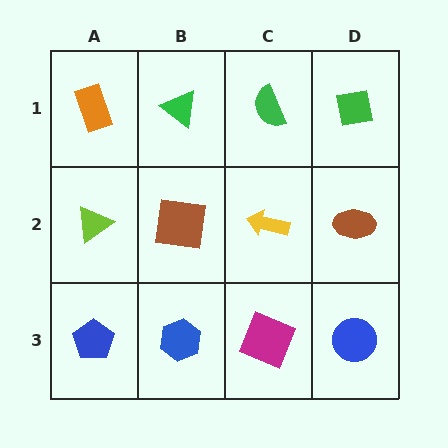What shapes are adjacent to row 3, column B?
A brown square (row 2, column B), a blue pentagon (row 3, column A), a magenta square (row 3, column C).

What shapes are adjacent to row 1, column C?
A yellow arrow (row 2, column C), a green triangle (row 1, column B), a green square (row 1, column D).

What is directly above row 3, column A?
A lime triangle.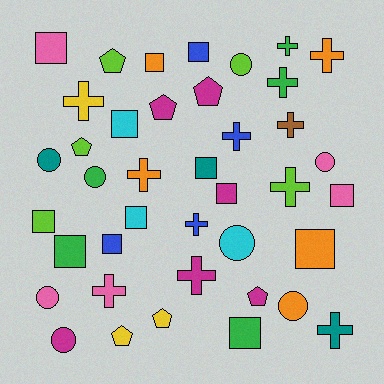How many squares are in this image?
There are 13 squares.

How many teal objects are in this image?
There are 3 teal objects.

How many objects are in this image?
There are 40 objects.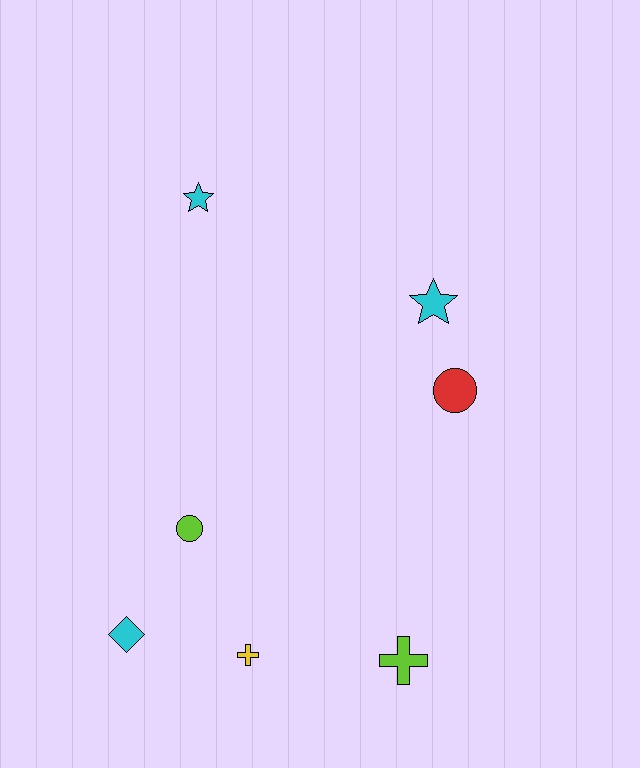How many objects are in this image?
There are 7 objects.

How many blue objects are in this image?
There are no blue objects.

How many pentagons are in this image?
There are no pentagons.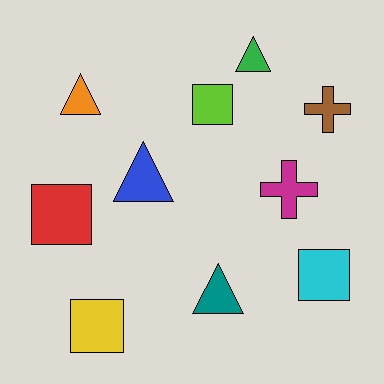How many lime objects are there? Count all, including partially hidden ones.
There is 1 lime object.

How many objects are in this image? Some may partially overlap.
There are 10 objects.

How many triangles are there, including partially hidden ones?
There are 4 triangles.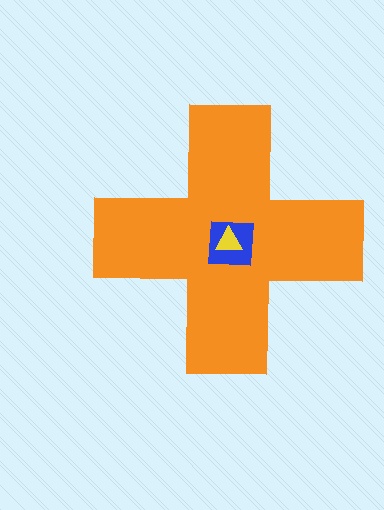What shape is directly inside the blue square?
The yellow triangle.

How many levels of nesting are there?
3.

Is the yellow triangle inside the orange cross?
Yes.